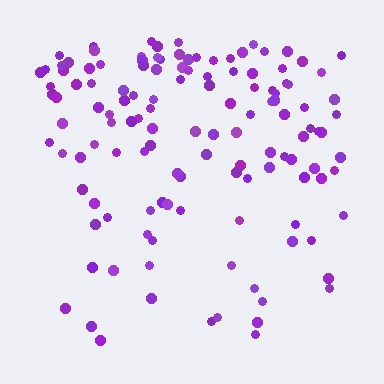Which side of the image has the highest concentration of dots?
The top.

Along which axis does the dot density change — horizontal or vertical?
Vertical.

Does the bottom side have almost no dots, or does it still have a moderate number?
Still a moderate number, just noticeably fewer than the top.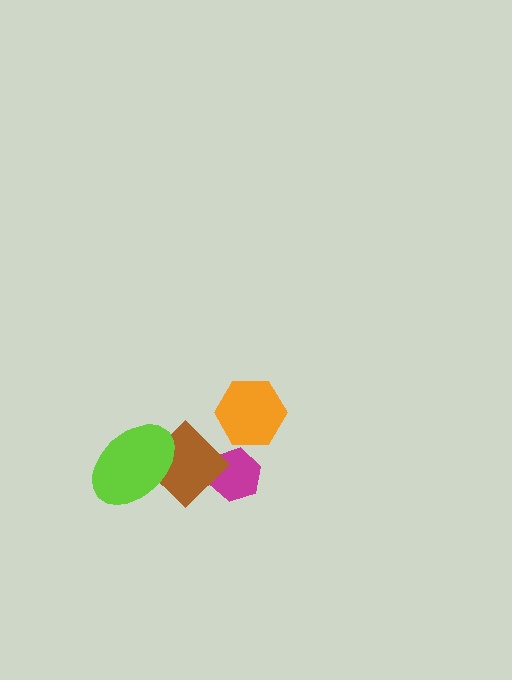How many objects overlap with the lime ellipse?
1 object overlaps with the lime ellipse.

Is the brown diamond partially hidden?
Yes, it is partially covered by another shape.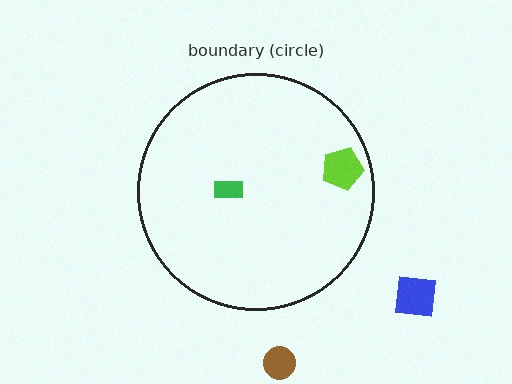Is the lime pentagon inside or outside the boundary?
Inside.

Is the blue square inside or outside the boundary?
Outside.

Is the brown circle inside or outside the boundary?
Outside.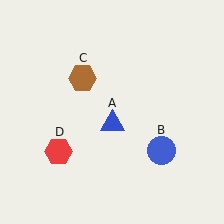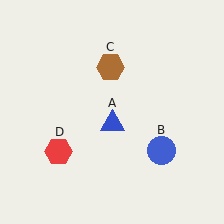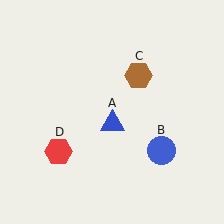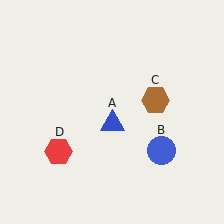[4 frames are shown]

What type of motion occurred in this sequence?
The brown hexagon (object C) rotated clockwise around the center of the scene.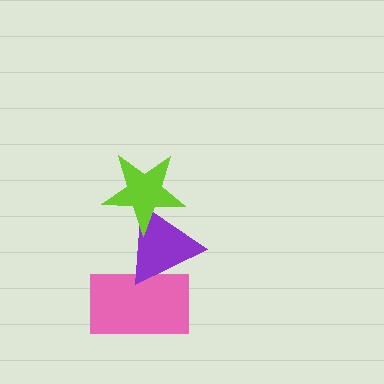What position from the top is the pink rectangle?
The pink rectangle is 3rd from the top.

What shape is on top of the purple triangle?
The lime star is on top of the purple triangle.